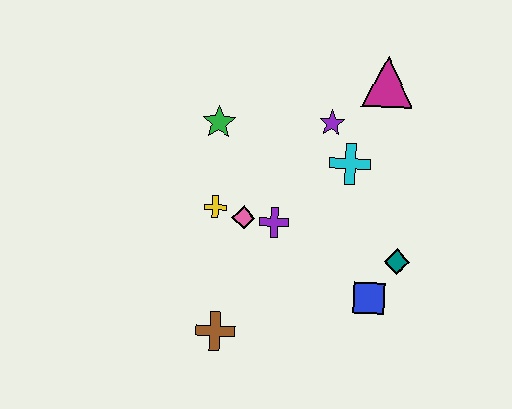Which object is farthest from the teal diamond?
The green star is farthest from the teal diamond.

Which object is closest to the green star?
The yellow cross is closest to the green star.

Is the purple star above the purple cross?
Yes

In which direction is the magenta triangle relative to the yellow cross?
The magenta triangle is to the right of the yellow cross.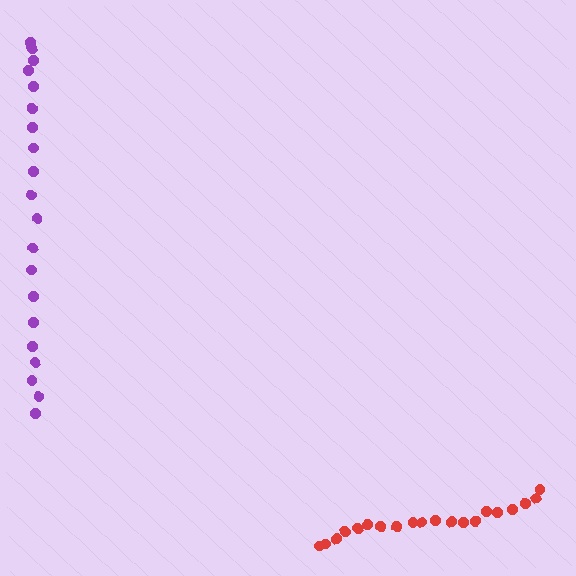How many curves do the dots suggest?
There are 2 distinct paths.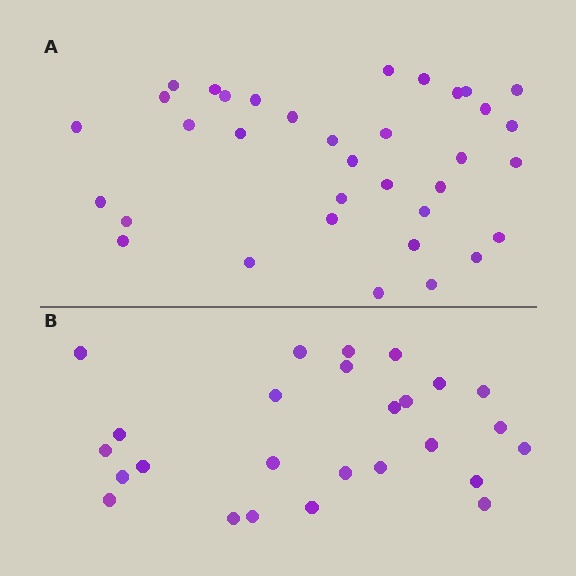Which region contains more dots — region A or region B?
Region A (the top region) has more dots.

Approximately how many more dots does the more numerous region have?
Region A has roughly 8 or so more dots than region B.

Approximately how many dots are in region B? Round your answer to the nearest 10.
About 30 dots. (The exact count is 26, which rounds to 30.)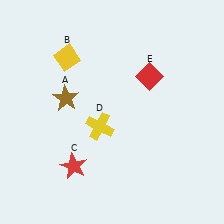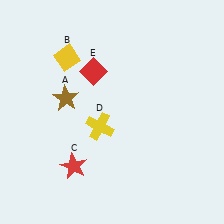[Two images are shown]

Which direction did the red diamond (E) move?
The red diamond (E) moved left.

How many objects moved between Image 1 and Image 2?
1 object moved between the two images.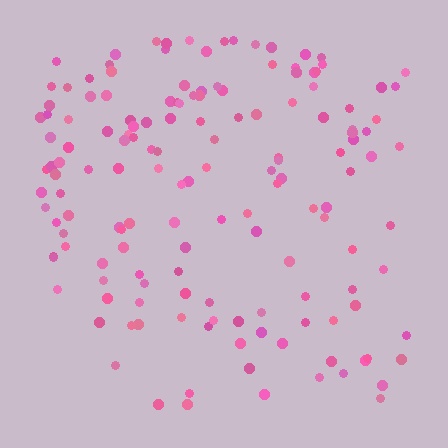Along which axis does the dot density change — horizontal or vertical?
Vertical.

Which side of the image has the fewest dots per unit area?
The bottom.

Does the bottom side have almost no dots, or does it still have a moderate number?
Still a moderate number, just noticeably fewer than the top.